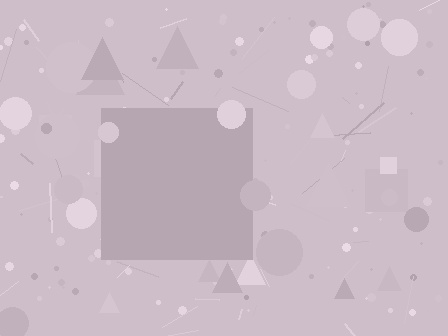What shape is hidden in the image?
A square is hidden in the image.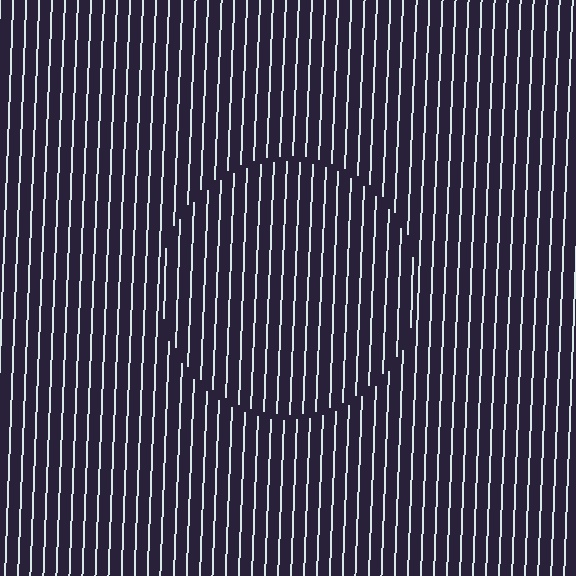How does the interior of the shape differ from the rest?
The interior of the shape contains the same grating, shifted by half a period — the contour is defined by the phase discontinuity where line-ends from the inner and outer gratings abut.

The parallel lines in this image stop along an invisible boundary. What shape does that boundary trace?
An illusory circle. The interior of the shape contains the same grating, shifted by half a period — the contour is defined by the phase discontinuity where line-ends from the inner and outer gratings abut.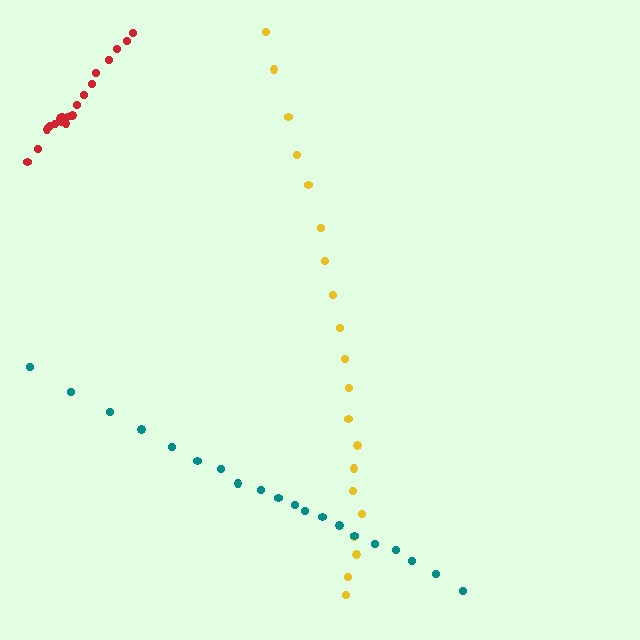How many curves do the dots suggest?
There are 3 distinct paths.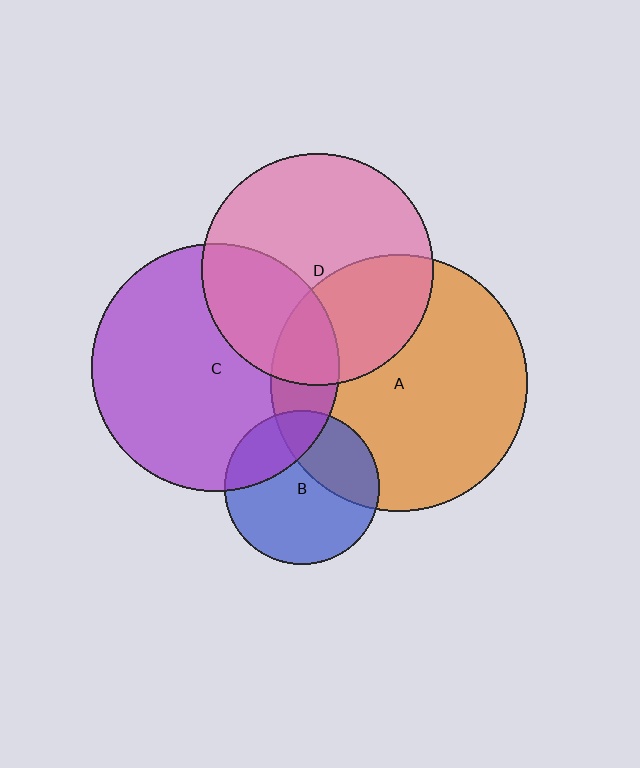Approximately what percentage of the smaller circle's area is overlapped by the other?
Approximately 30%.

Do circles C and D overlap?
Yes.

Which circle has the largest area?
Circle A (orange).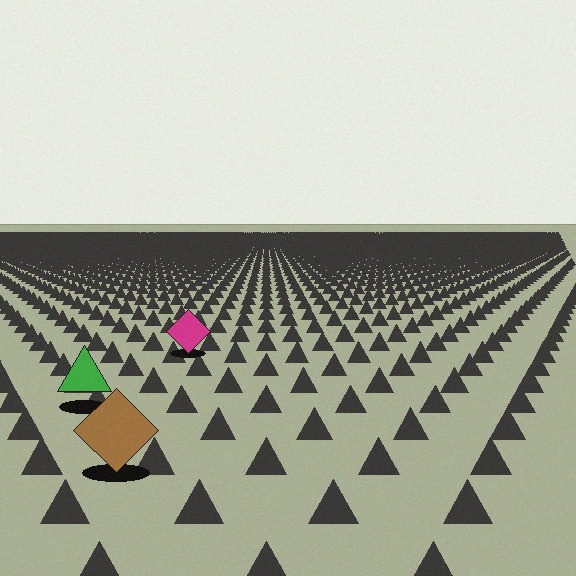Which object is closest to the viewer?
The brown diamond is closest. The texture marks near it are larger and more spread out.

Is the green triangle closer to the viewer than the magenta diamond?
Yes. The green triangle is closer — you can tell from the texture gradient: the ground texture is coarser near it.